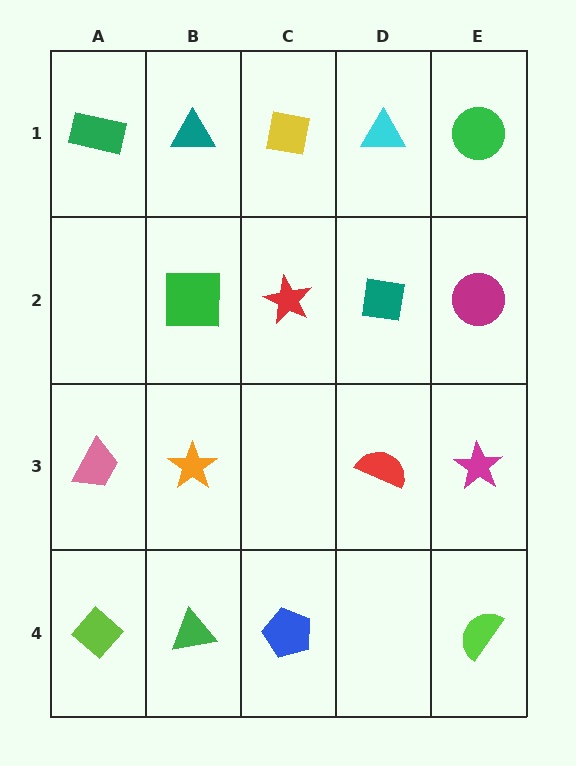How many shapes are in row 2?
4 shapes.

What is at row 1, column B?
A teal triangle.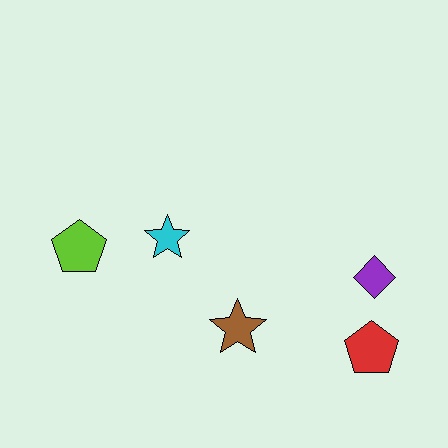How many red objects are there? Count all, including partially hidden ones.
There is 1 red object.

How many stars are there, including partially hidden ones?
There are 2 stars.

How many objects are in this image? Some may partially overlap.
There are 5 objects.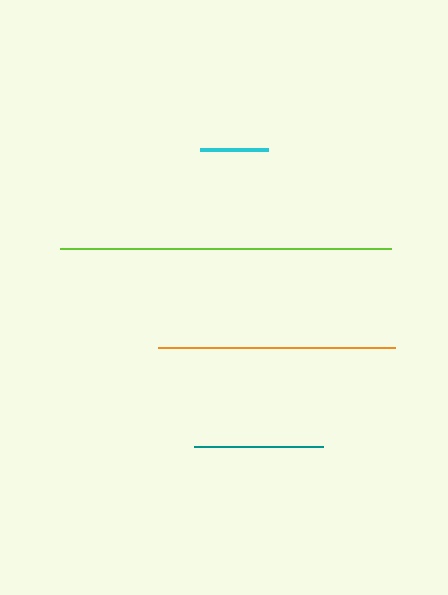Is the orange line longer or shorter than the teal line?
The orange line is longer than the teal line.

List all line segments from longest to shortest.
From longest to shortest: lime, orange, teal, cyan.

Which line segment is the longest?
The lime line is the longest at approximately 331 pixels.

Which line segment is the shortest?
The cyan line is the shortest at approximately 69 pixels.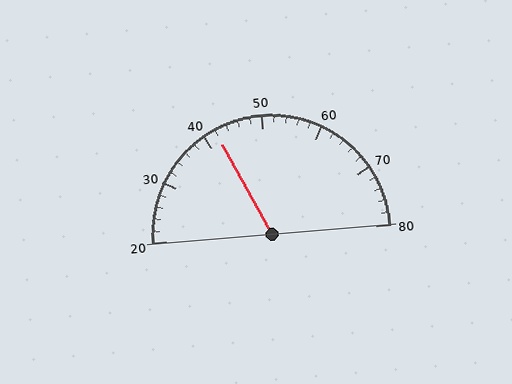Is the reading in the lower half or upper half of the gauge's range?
The reading is in the lower half of the range (20 to 80).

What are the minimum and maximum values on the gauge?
The gauge ranges from 20 to 80.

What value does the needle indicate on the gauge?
The needle indicates approximately 42.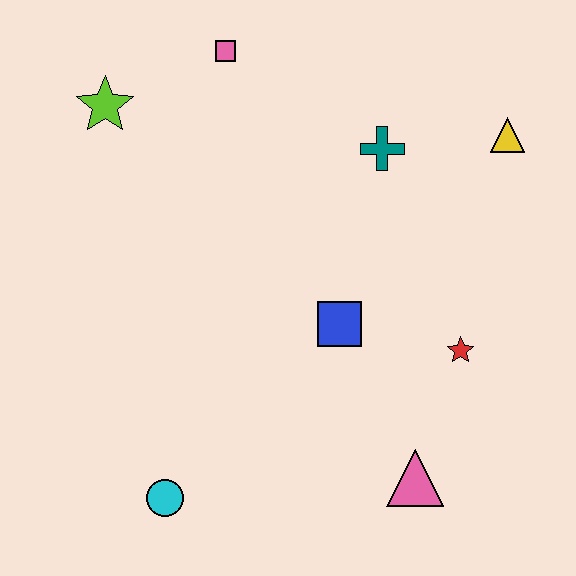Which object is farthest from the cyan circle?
The yellow triangle is farthest from the cyan circle.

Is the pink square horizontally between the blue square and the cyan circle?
Yes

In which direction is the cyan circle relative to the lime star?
The cyan circle is below the lime star.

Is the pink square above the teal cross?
Yes